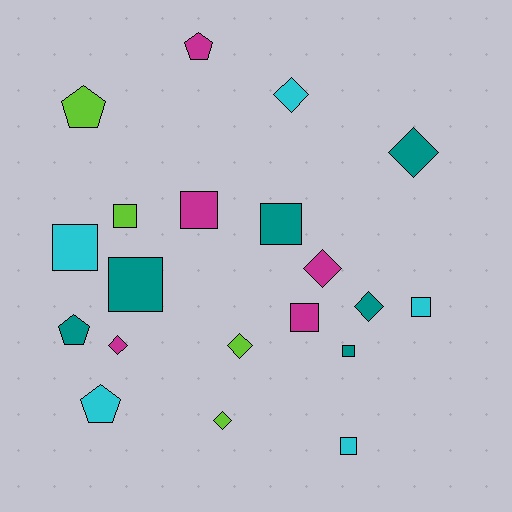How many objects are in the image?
There are 20 objects.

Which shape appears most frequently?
Square, with 9 objects.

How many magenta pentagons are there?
There is 1 magenta pentagon.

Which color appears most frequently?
Teal, with 6 objects.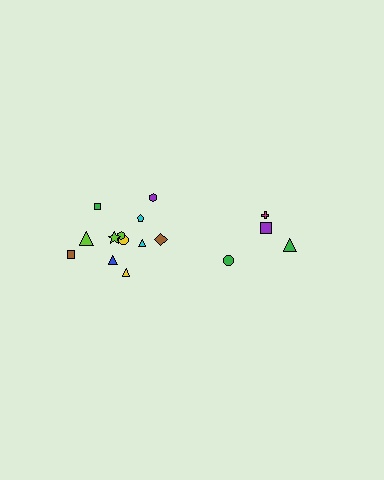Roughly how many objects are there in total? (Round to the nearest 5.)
Roughly 15 objects in total.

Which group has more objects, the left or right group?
The left group.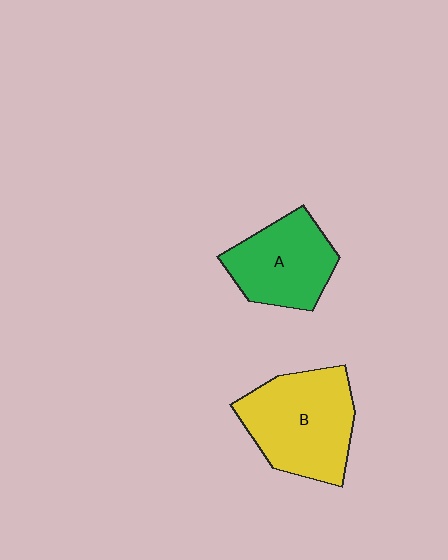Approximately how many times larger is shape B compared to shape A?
Approximately 1.3 times.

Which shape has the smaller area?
Shape A (green).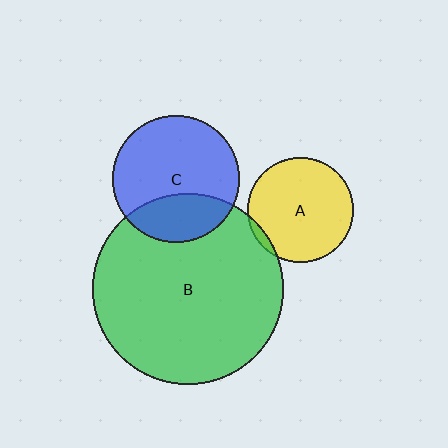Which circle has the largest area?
Circle B (green).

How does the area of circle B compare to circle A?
Approximately 3.3 times.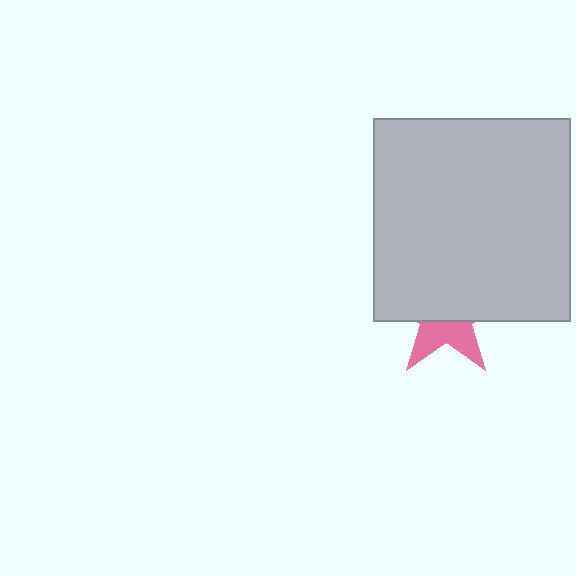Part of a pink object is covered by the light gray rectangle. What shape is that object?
It is a star.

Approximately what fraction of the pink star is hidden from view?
Roughly 60% of the pink star is hidden behind the light gray rectangle.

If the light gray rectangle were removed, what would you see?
You would see the complete pink star.